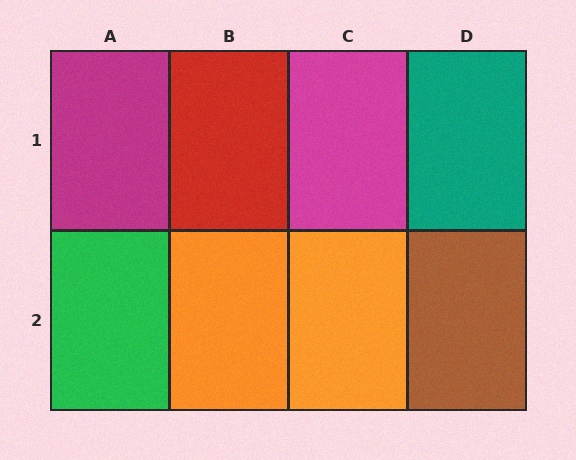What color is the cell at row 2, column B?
Orange.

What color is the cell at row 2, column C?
Orange.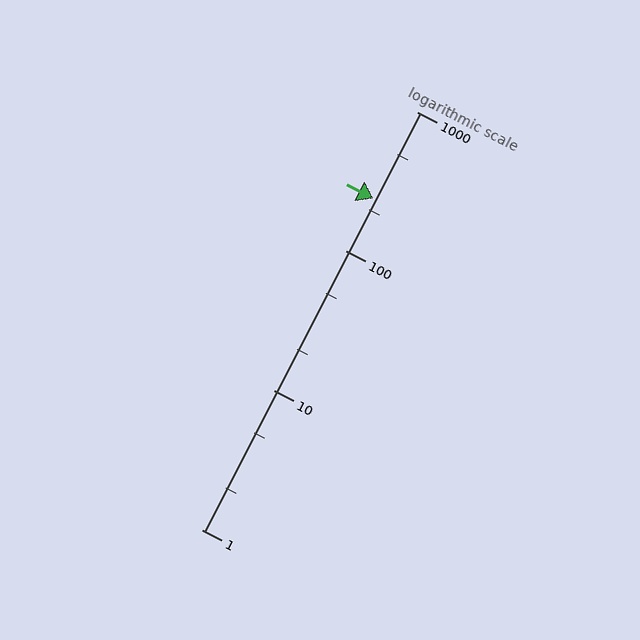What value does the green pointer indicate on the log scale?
The pointer indicates approximately 240.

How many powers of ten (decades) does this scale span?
The scale spans 3 decades, from 1 to 1000.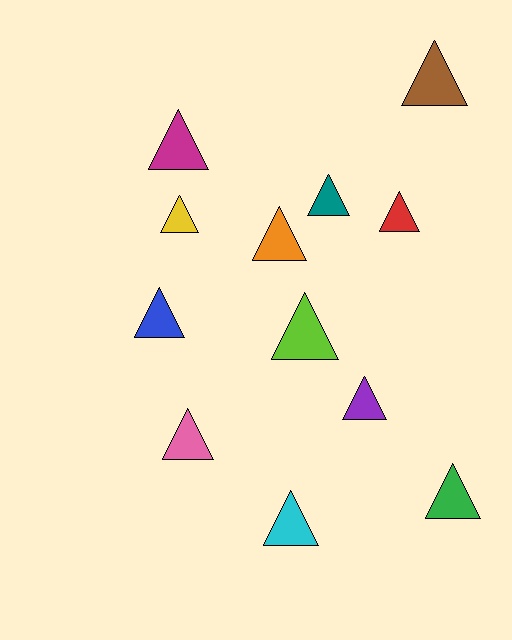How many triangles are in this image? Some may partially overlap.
There are 12 triangles.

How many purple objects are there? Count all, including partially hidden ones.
There is 1 purple object.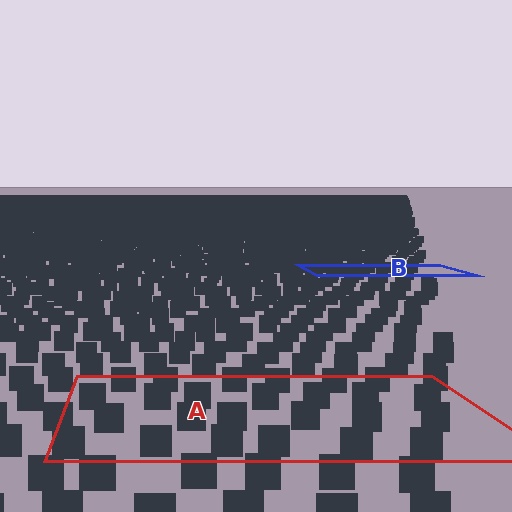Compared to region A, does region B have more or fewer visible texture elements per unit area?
Region B has more texture elements per unit area — they are packed more densely because it is farther away.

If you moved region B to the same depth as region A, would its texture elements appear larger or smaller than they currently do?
They would appear larger. At a closer depth, the same texture elements are projected at a bigger on-screen size.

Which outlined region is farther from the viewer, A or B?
Region B is farther from the viewer — the texture elements inside it appear smaller and more densely packed.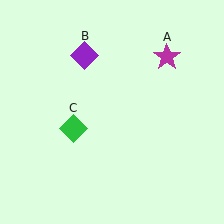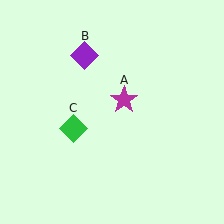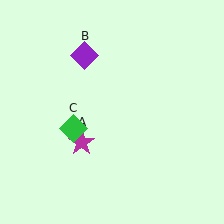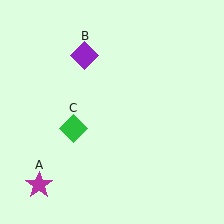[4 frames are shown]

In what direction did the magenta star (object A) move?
The magenta star (object A) moved down and to the left.